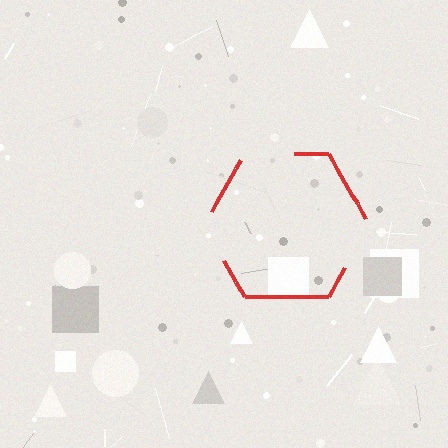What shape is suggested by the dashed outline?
The dashed outline suggests a hexagon.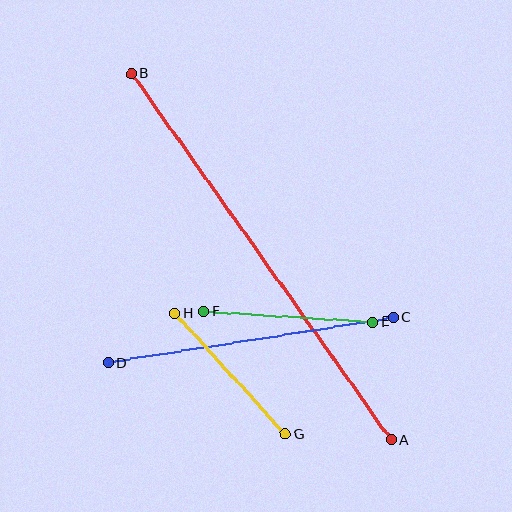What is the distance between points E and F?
The distance is approximately 169 pixels.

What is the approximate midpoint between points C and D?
The midpoint is at approximately (251, 340) pixels.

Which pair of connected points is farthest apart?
Points A and B are farthest apart.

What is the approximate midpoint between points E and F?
The midpoint is at approximately (289, 317) pixels.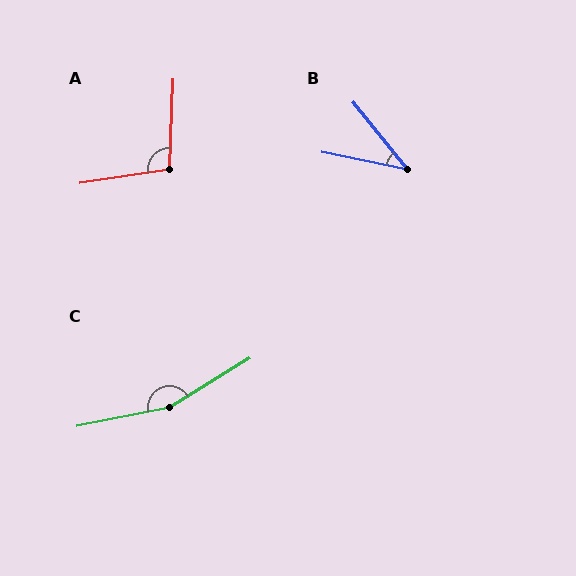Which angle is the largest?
C, at approximately 160 degrees.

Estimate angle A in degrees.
Approximately 101 degrees.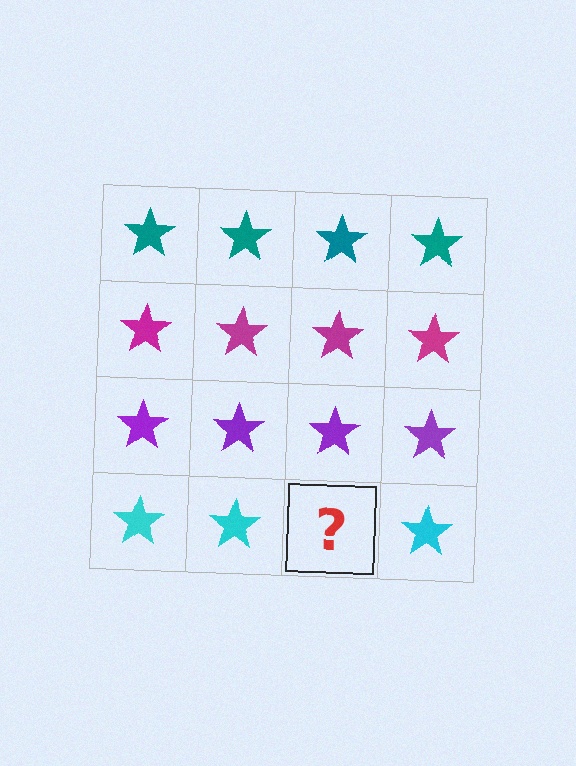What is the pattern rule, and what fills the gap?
The rule is that each row has a consistent color. The gap should be filled with a cyan star.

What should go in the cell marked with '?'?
The missing cell should contain a cyan star.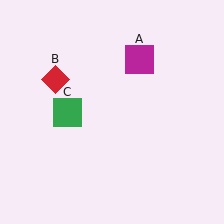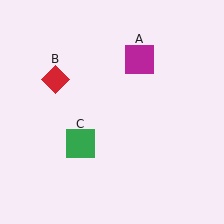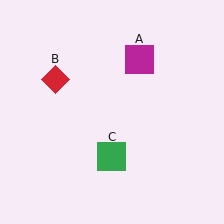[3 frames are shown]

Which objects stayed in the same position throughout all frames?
Magenta square (object A) and red diamond (object B) remained stationary.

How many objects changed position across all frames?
1 object changed position: green square (object C).